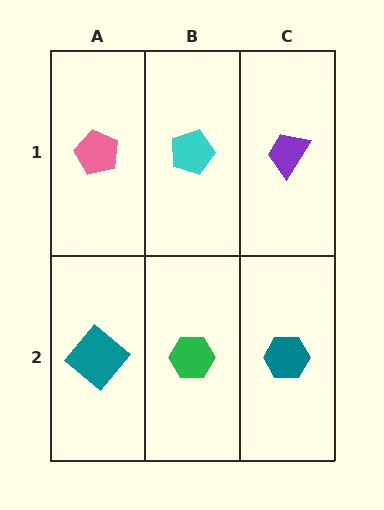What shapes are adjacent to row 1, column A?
A teal diamond (row 2, column A), a cyan pentagon (row 1, column B).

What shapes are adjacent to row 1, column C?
A teal hexagon (row 2, column C), a cyan pentagon (row 1, column B).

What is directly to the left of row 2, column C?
A green hexagon.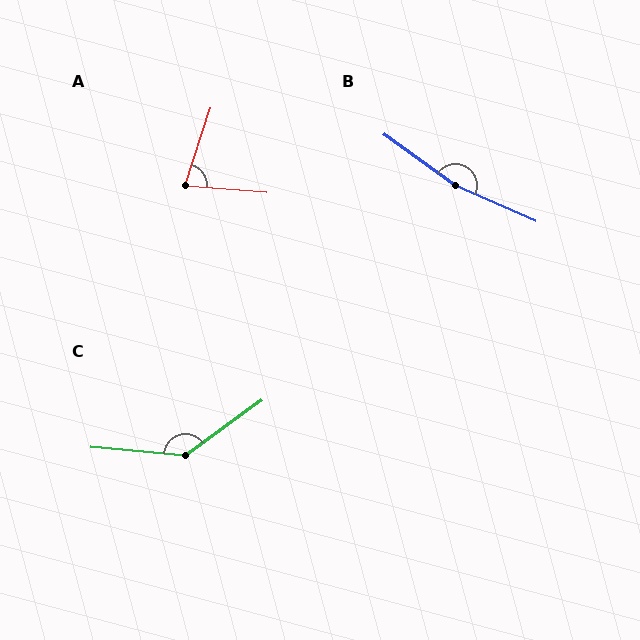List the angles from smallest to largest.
A (76°), C (139°), B (168°).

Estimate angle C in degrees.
Approximately 139 degrees.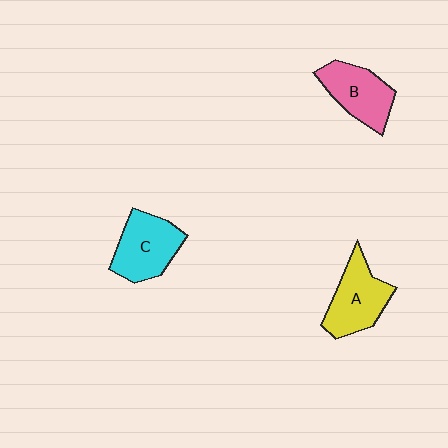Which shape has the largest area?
Shape C (cyan).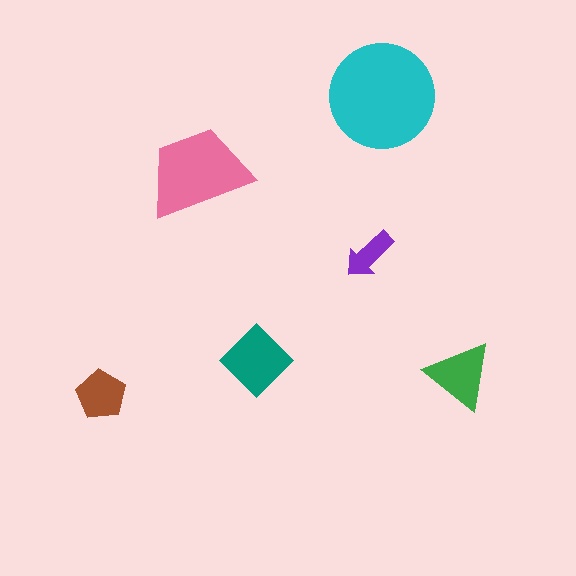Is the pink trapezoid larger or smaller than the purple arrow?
Larger.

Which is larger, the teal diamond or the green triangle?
The teal diamond.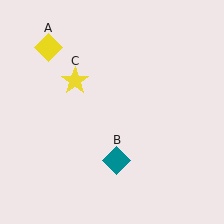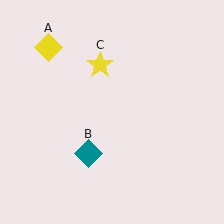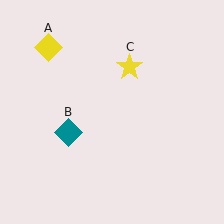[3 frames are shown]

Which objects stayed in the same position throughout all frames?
Yellow diamond (object A) remained stationary.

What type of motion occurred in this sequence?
The teal diamond (object B), yellow star (object C) rotated clockwise around the center of the scene.